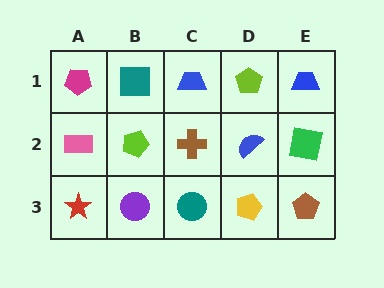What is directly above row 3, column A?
A pink rectangle.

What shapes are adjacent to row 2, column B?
A teal square (row 1, column B), a purple circle (row 3, column B), a pink rectangle (row 2, column A), a brown cross (row 2, column C).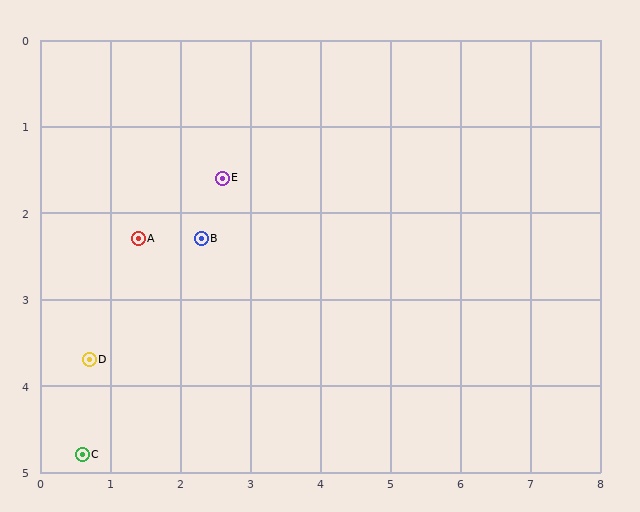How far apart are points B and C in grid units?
Points B and C are about 3.0 grid units apart.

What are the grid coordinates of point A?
Point A is at approximately (1.4, 2.3).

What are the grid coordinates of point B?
Point B is at approximately (2.3, 2.3).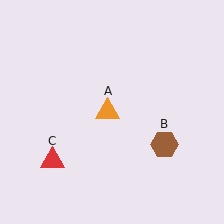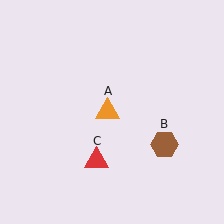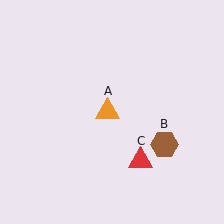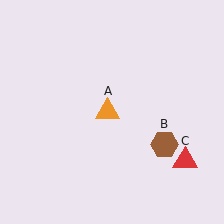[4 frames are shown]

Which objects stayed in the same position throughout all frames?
Orange triangle (object A) and brown hexagon (object B) remained stationary.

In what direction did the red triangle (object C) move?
The red triangle (object C) moved right.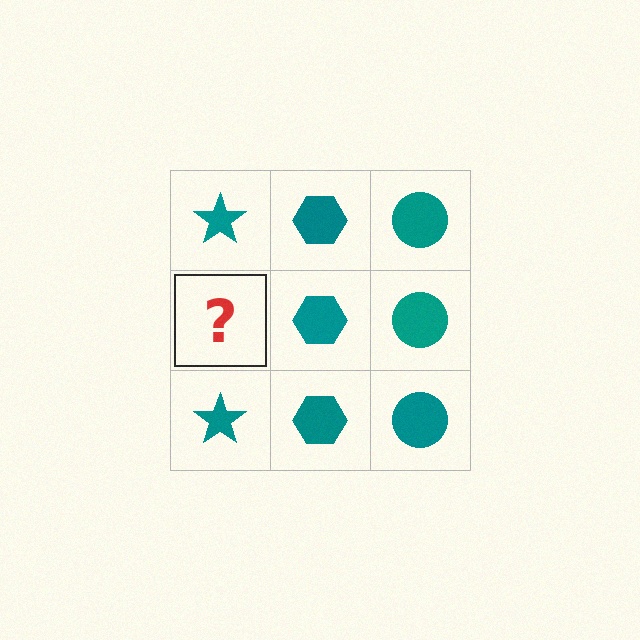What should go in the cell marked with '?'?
The missing cell should contain a teal star.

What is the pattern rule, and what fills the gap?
The rule is that each column has a consistent shape. The gap should be filled with a teal star.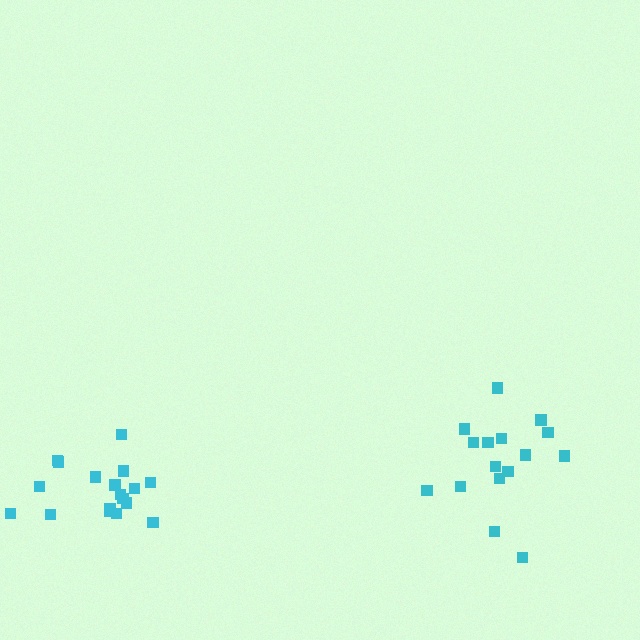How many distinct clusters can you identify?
There are 2 distinct clusters.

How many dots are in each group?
Group 1: 18 dots, Group 2: 16 dots (34 total).